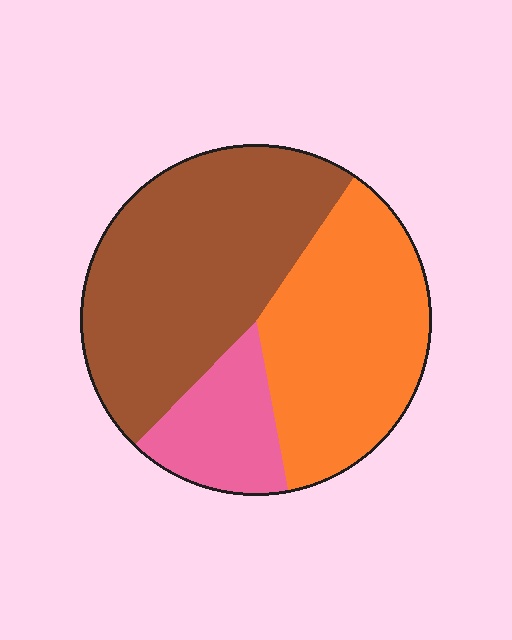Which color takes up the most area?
Brown, at roughly 45%.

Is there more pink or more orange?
Orange.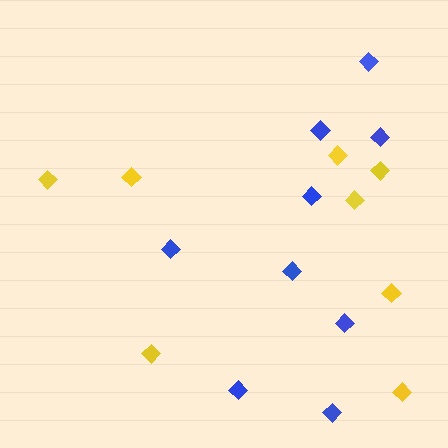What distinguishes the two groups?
There are 2 groups: one group of yellow diamonds (8) and one group of blue diamonds (9).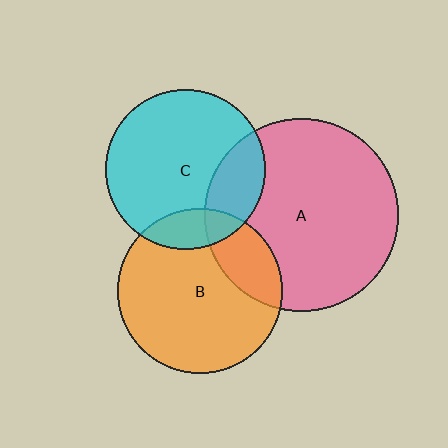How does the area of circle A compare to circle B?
Approximately 1.4 times.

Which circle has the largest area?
Circle A (pink).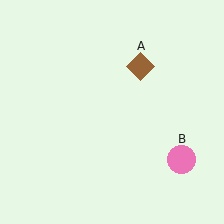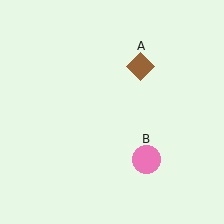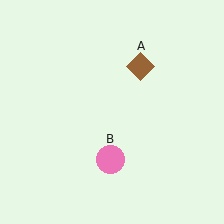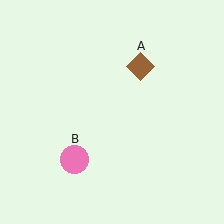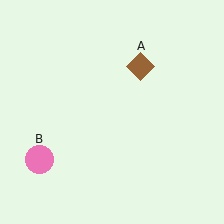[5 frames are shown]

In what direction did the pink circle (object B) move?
The pink circle (object B) moved left.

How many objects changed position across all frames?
1 object changed position: pink circle (object B).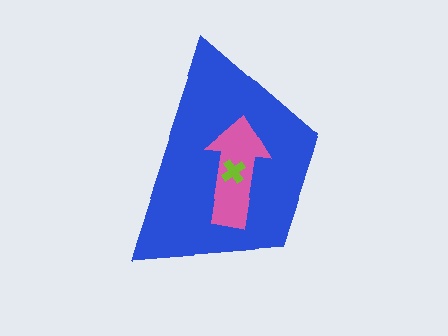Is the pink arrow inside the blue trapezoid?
Yes.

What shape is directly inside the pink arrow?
The lime cross.